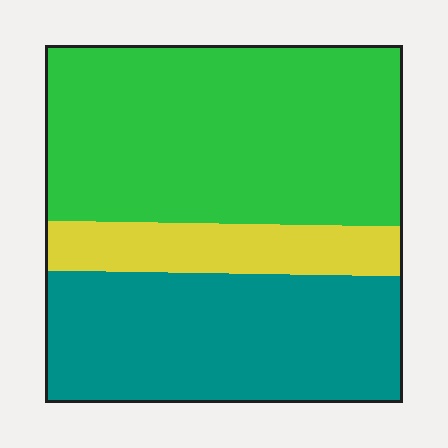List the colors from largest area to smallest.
From largest to smallest: green, teal, yellow.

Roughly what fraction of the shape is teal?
Teal covers around 35% of the shape.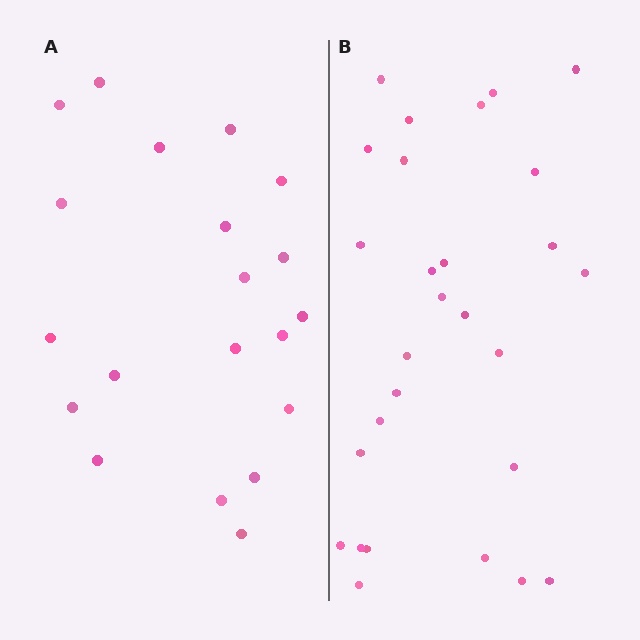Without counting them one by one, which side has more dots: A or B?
Region B (the right region) has more dots.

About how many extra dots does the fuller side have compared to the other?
Region B has roughly 8 or so more dots than region A.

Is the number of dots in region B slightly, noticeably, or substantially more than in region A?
Region B has noticeably more, but not dramatically so. The ratio is roughly 1.4 to 1.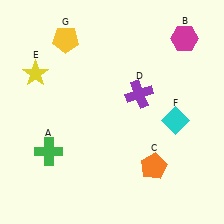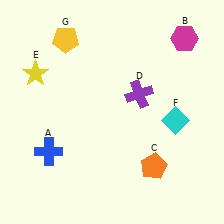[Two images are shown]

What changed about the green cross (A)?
In Image 1, A is green. In Image 2, it changed to blue.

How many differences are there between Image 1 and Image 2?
There is 1 difference between the two images.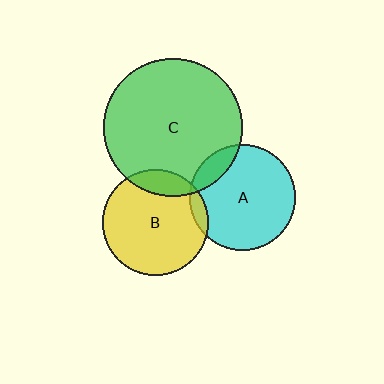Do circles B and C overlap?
Yes.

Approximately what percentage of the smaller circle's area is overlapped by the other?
Approximately 15%.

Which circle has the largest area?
Circle C (green).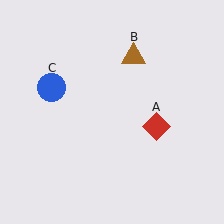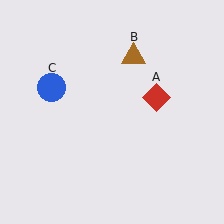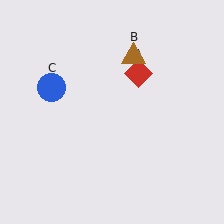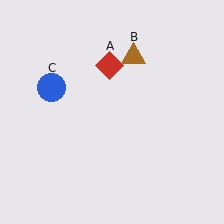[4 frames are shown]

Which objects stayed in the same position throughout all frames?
Brown triangle (object B) and blue circle (object C) remained stationary.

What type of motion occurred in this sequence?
The red diamond (object A) rotated counterclockwise around the center of the scene.